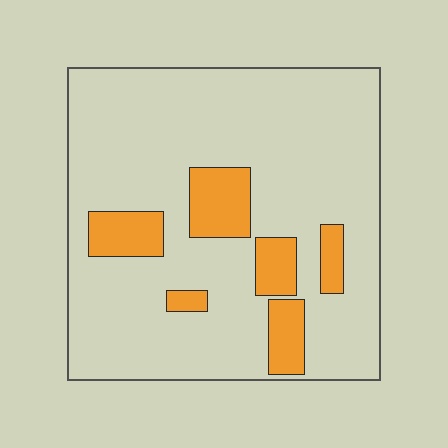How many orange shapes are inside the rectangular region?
6.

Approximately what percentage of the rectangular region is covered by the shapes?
Approximately 15%.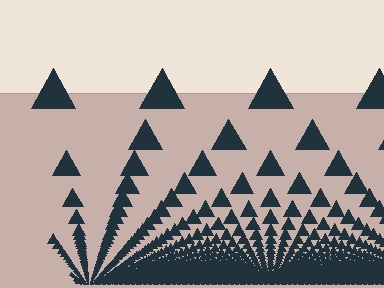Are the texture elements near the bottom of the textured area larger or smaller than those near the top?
Smaller. The gradient is inverted — elements near the bottom are smaller and denser.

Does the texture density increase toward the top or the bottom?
Density increases toward the bottom.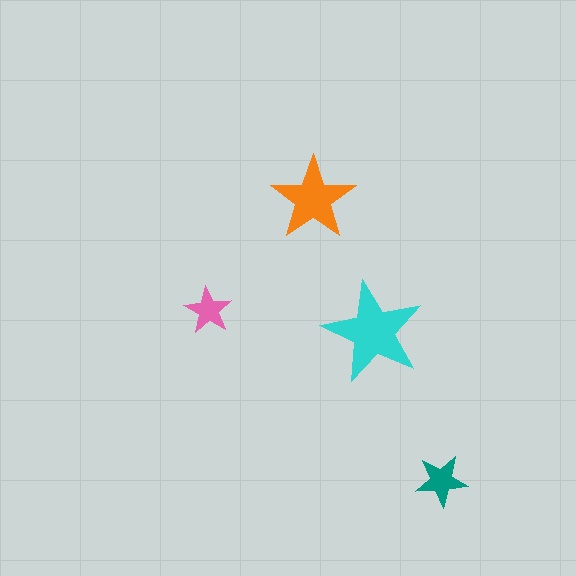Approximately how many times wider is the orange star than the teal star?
About 1.5 times wider.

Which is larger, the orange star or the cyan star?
The cyan one.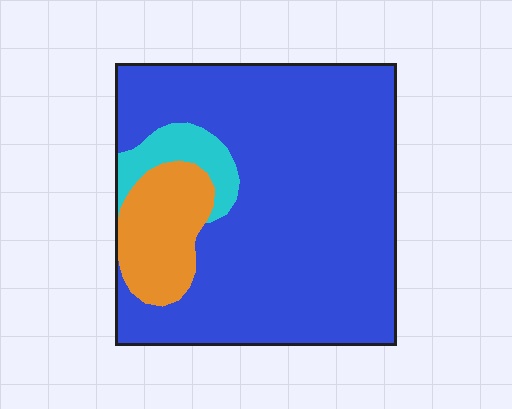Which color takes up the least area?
Cyan, at roughly 5%.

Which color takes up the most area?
Blue, at roughly 80%.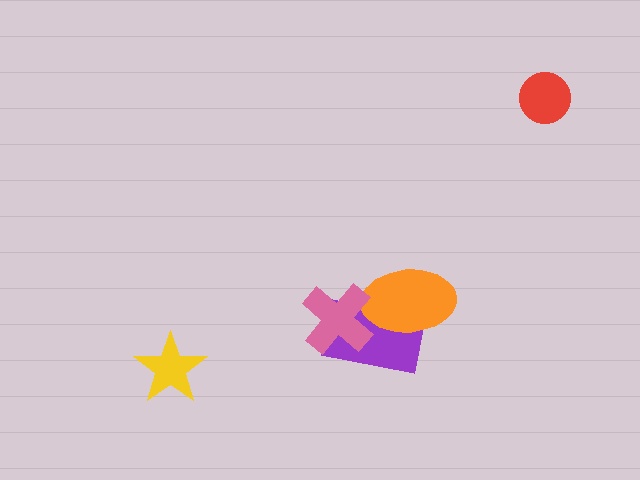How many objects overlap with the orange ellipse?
2 objects overlap with the orange ellipse.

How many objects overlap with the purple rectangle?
2 objects overlap with the purple rectangle.